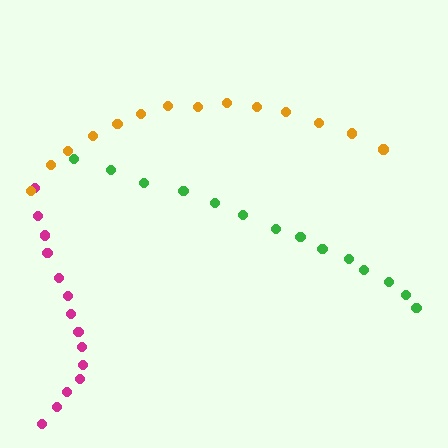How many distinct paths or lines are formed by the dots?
There are 3 distinct paths.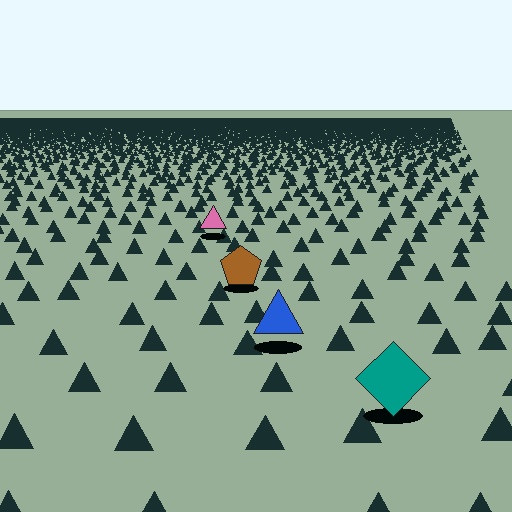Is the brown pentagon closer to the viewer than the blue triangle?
No. The blue triangle is closer — you can tell from the texture gradient: the ground texture is coarser near it.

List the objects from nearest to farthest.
From nearest to farthest: the teal diamond, the blue triangle, the brown pentagon, the pink triangle.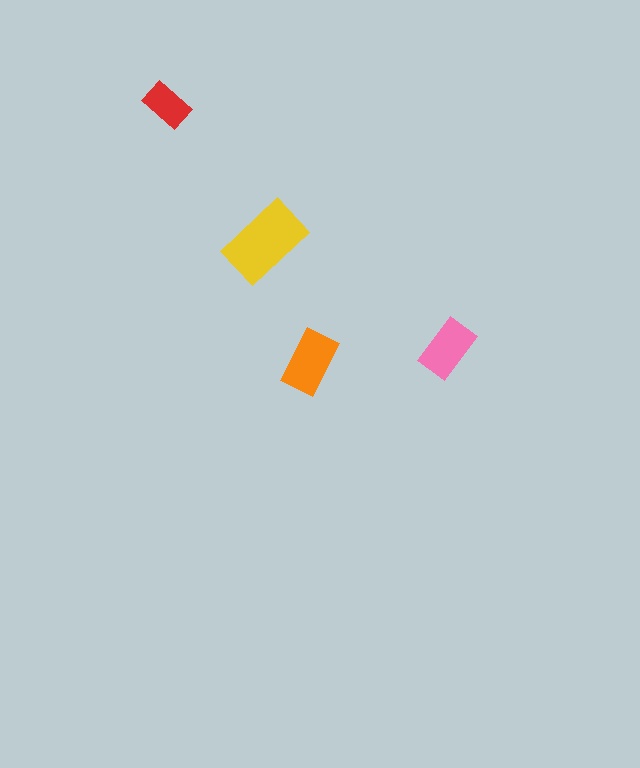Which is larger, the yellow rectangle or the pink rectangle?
The yellow one.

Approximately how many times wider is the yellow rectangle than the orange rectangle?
About 1.5 times wider.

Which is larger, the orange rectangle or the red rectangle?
The orange one.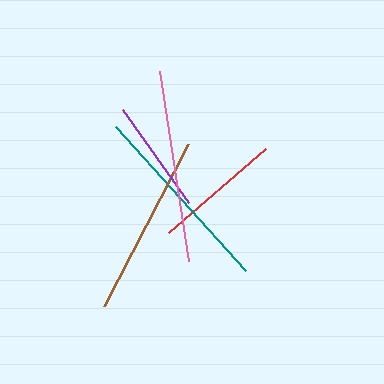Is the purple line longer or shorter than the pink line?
The pink line is longer than the purple line.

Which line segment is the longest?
The teal line is the longest at approximately 194 pixels.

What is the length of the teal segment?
The teal segment is approximately 194 pixels long.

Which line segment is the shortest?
The purple line is the shortest at approximately 114 pixels.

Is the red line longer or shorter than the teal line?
The teal line is longer than the red line.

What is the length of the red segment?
The red segment is approximately 129 pixels long.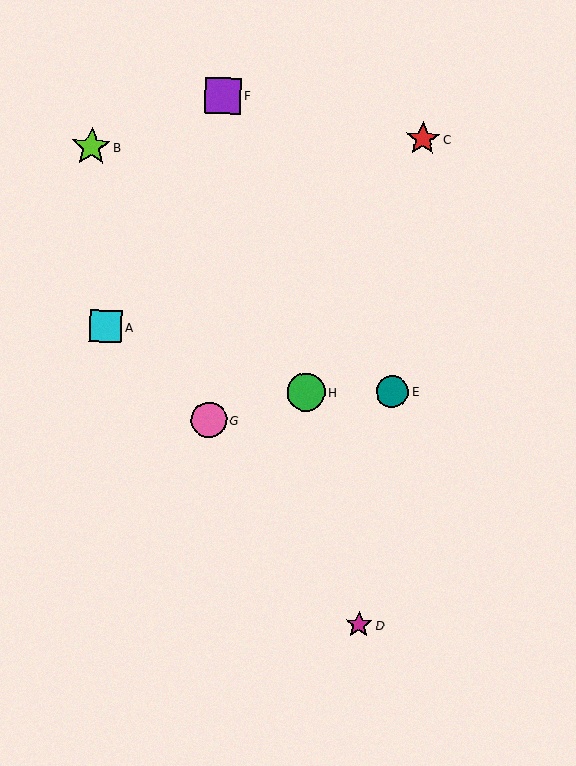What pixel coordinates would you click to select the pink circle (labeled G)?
Click at (209, 420) to select the pink circle G.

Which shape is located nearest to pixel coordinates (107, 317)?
The cyan square (labeled A) at (106, 326) is nearest to that location.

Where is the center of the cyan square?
The center of the cyan square is at (106, 326).